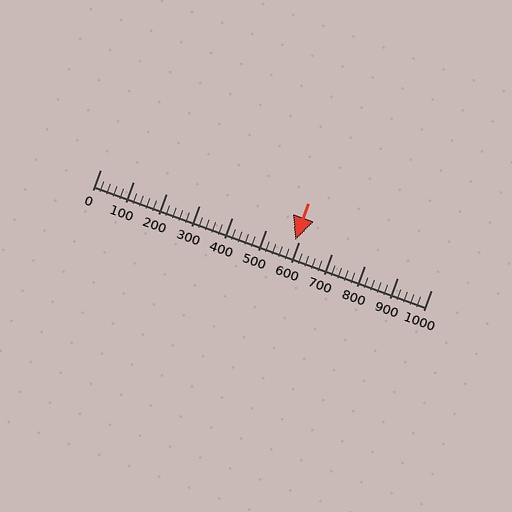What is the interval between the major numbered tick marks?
The major tick marks are spaced 100 units apart.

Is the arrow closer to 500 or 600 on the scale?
The arrow is closer to 600.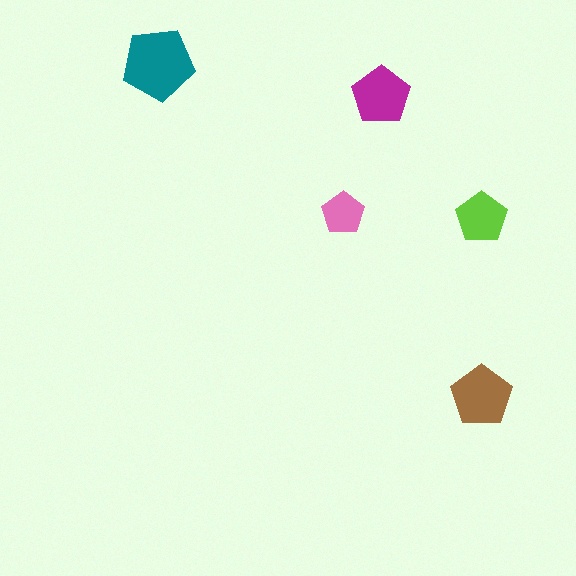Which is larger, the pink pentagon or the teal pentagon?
The teal one.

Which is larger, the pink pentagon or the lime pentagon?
The lime one.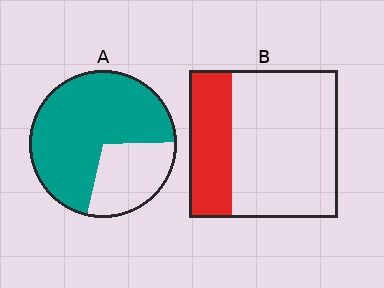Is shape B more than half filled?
No.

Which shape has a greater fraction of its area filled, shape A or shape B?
Shape A.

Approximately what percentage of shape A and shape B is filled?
A is approximately 70% and B is approximately 30%.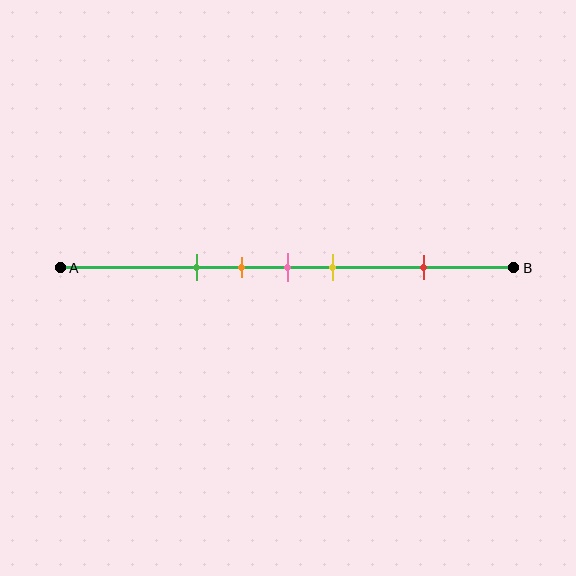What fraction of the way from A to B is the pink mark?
The pink mark is approximately 50% (0.5) of the way from A to B.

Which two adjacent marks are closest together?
The orange and pink marks are the closest adjacent pair.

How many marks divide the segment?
There are 5 marks dividing the segment.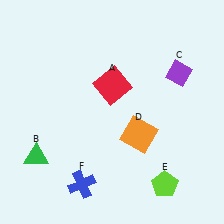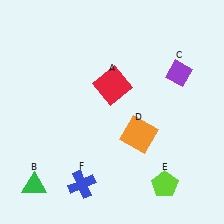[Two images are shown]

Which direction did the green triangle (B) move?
The green triangle (B) moved down.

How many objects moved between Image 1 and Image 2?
1 object moved between the two images.